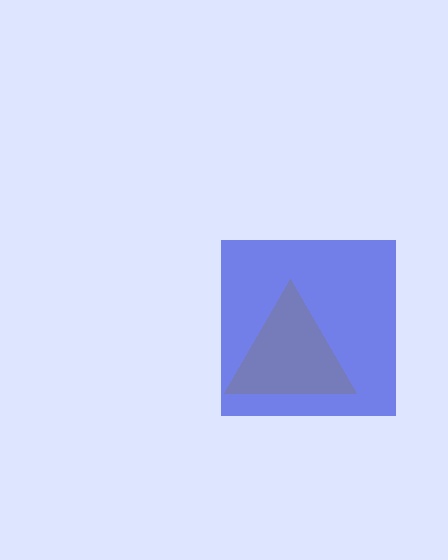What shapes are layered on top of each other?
The layered shapes are: a yellow triangle, a blue square.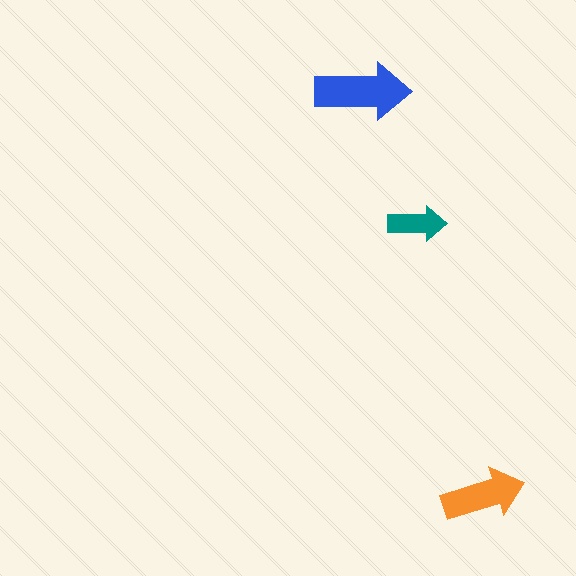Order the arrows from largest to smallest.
the blue one, the orange one, the teal one.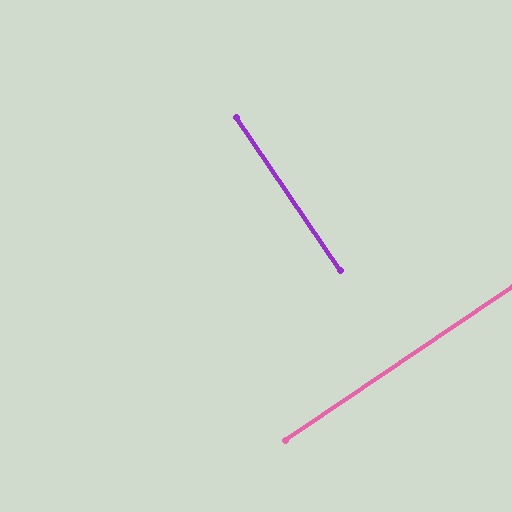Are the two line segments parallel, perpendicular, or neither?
Perpendicular — they meet at approximately 90°.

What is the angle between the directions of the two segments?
Approximately 90 degrees.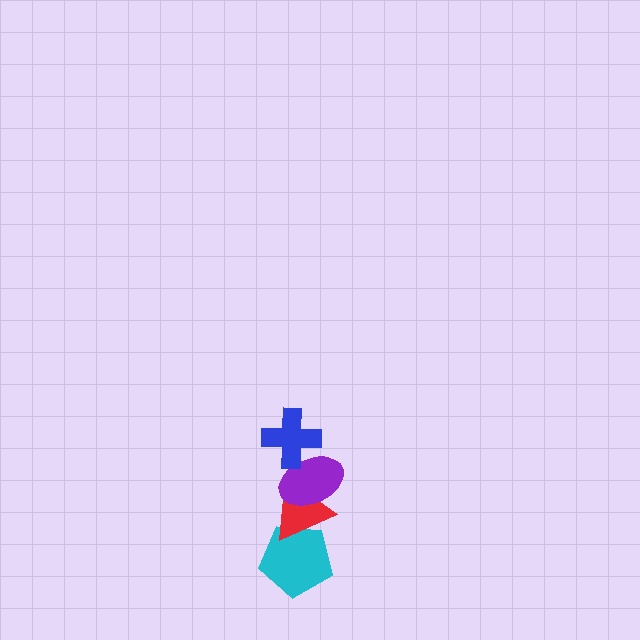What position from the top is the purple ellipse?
The purple ellipse is 2nd from the top.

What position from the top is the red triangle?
The red triangle is 3rd from the top.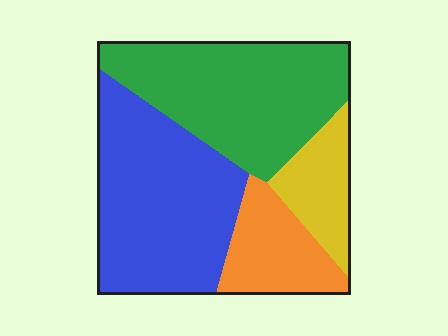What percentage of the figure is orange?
Orange takes up about one sixth (1/6) of the figure.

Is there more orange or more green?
Green.